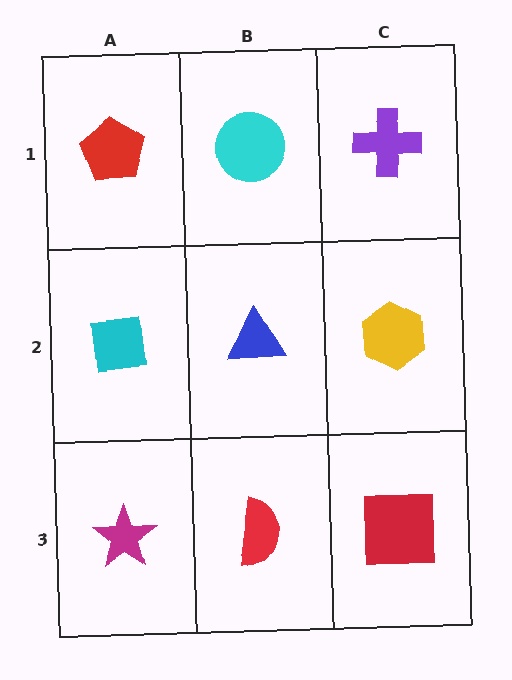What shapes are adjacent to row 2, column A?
A red pentagon (row 1, column A), a magenta star (row 3, column A), a blue triangle (row 2, column B).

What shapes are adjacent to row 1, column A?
A cyan square (row 2, column A), a cyan circle (row 1, column B).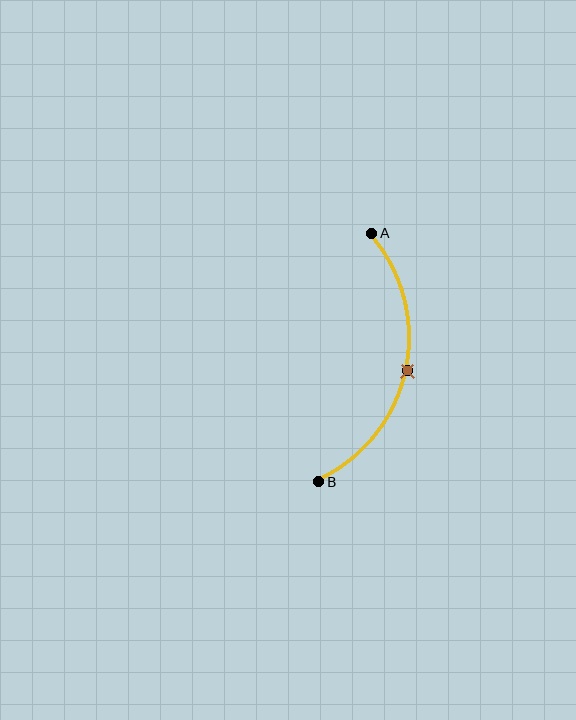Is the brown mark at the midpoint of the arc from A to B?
Yes. The brown mark lies on the arc at equal arc-length from both A and B — it is the arc midpoint.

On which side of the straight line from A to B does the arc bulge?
The arc bulges to the right of the straight line connecting A and B.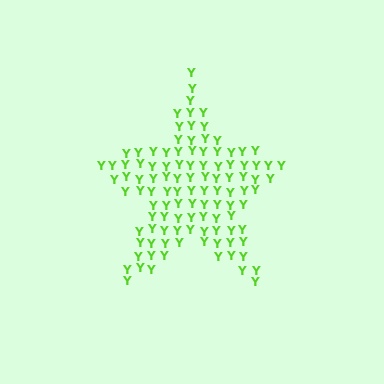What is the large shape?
The large shape is a star.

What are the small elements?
The small elements are letter Y's.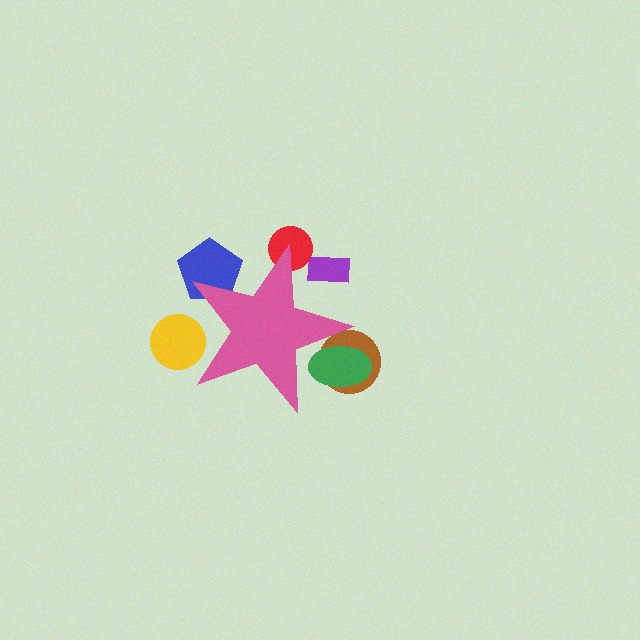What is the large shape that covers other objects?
A pink star.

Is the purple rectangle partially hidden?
Yes, the purple rectangle is partially hidden behind the pink star.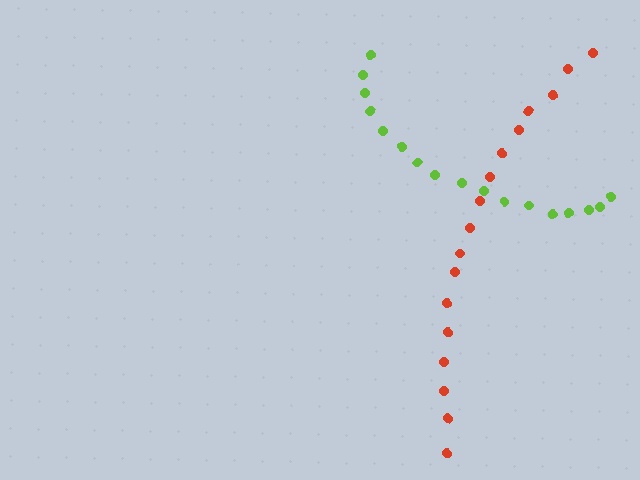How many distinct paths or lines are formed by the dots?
There are 2 distinct paths.